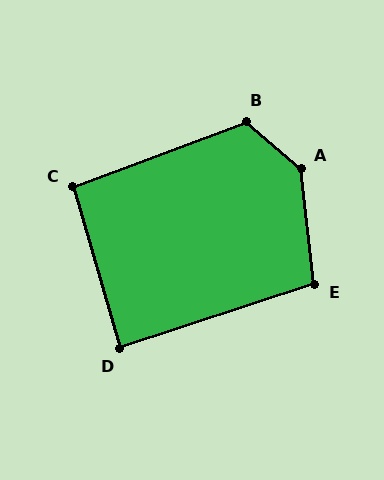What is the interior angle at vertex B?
Approximately 119 degrees (obtuse).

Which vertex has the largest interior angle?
A, at approximately 137 degrees.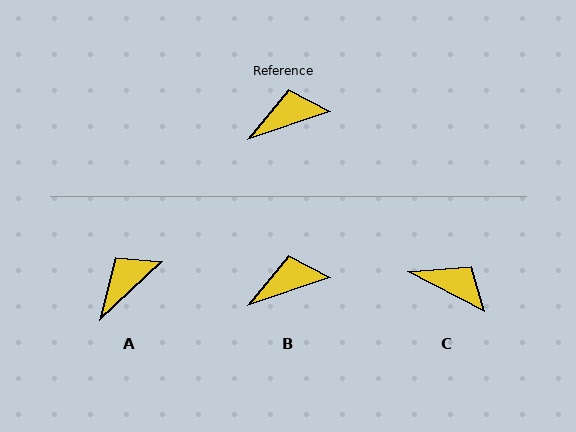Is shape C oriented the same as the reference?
No, it is off by about 47 degrees.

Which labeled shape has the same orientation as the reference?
B.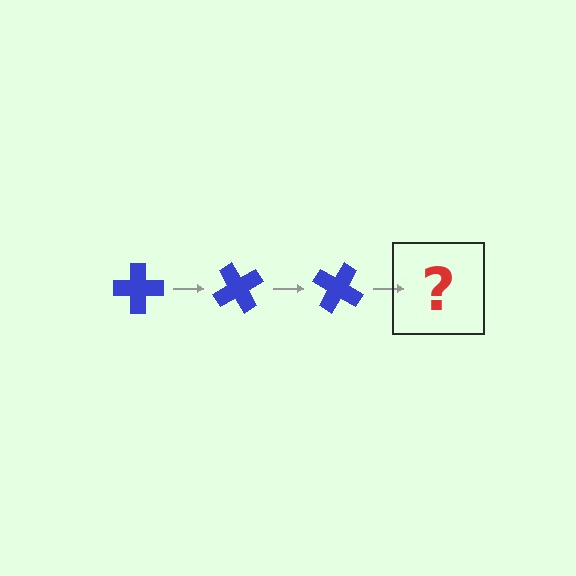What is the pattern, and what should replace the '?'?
The pattern is that the cross rotates 60 degrees each step. The '?' should be a blue cross rotated 180 degrees.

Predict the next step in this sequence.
The next step is a blue cross rotated 180 degrees.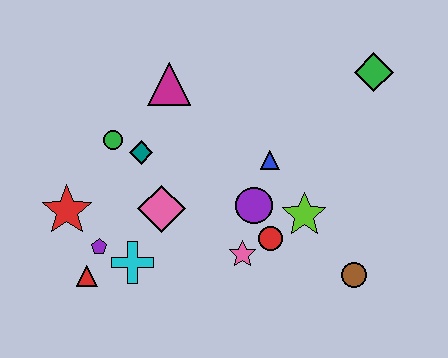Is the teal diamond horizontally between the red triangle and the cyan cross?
No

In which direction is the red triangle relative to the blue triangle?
The red triangle is to the left of the blue triangle.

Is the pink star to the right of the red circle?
No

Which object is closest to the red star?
The purple pentagon is closest to the red star.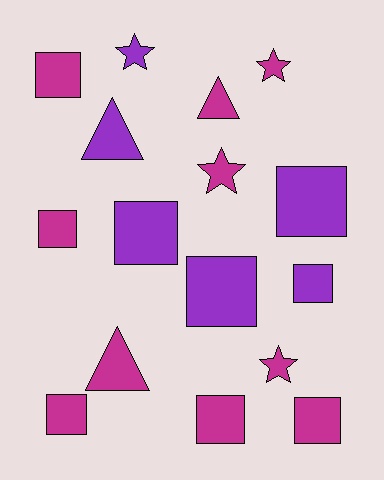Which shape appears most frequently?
Square, with 9 objects.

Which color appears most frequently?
Magenta, with 10 objects.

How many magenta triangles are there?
There are 2 magenta triangles.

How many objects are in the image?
There are 16 objects.